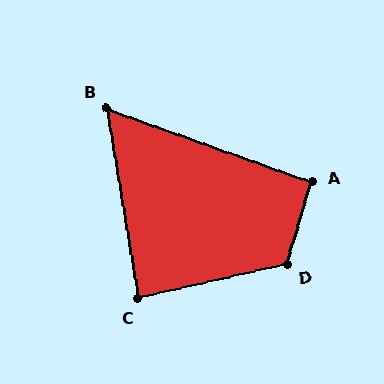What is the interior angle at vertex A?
Approximately 93 degrees (approximately right).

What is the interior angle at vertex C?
Approximately 87 degrees (approximately right).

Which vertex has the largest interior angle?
D, at approximately 119 degrees.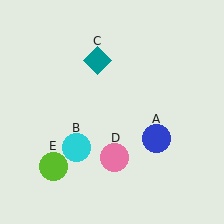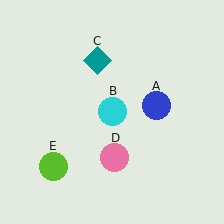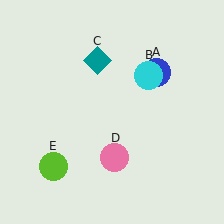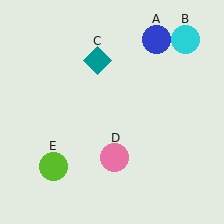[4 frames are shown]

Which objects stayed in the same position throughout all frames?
Teal diamond (object C) and pink circle (object D) and lime circle (object E) remained stationary.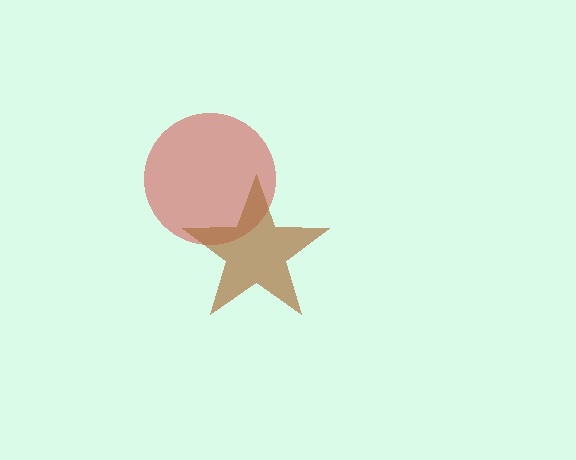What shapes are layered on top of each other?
The layered shapes are: a red circle, a brown star.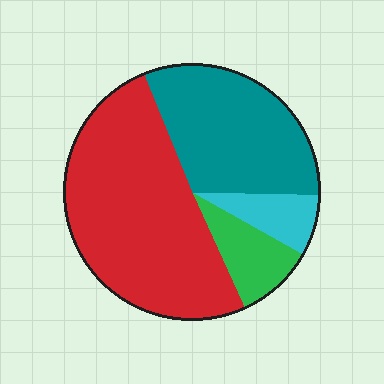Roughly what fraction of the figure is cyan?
Cyan covers 8% of the figure.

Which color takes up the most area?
Red, at roughly 50%.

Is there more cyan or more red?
Red.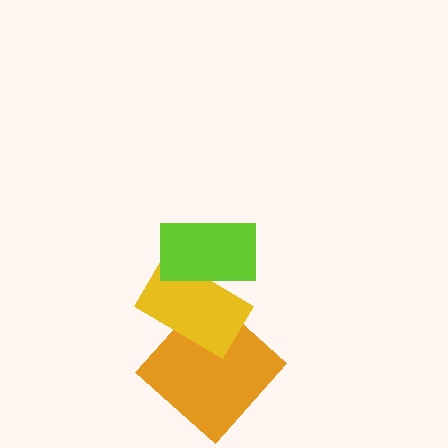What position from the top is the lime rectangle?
The lime rectangle is 1st from the top.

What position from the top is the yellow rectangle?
The yellow rectangle is 2nd from the top.